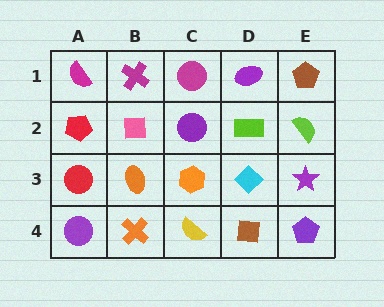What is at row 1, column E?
A brown pentagon.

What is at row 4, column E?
A purple pentagon.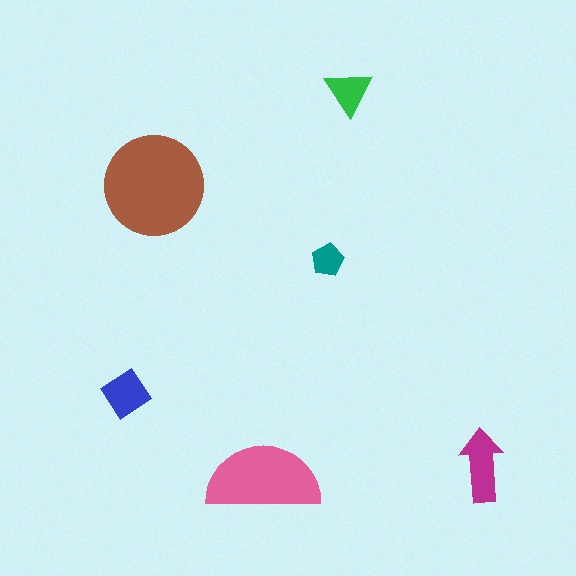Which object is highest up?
The green triangle is topmost.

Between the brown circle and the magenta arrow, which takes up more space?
The brown circle.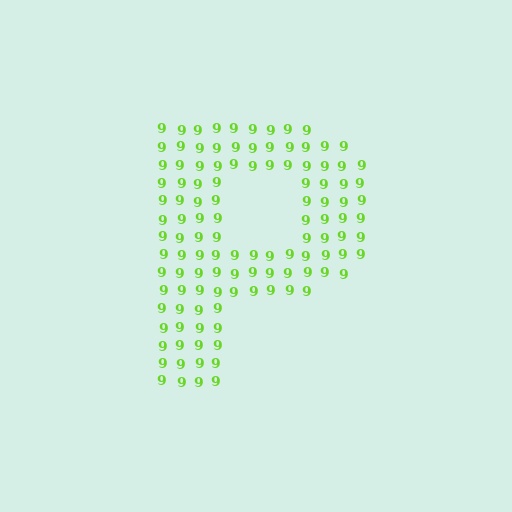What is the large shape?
The large shape is the letter P.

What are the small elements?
The small elements are digit 9's.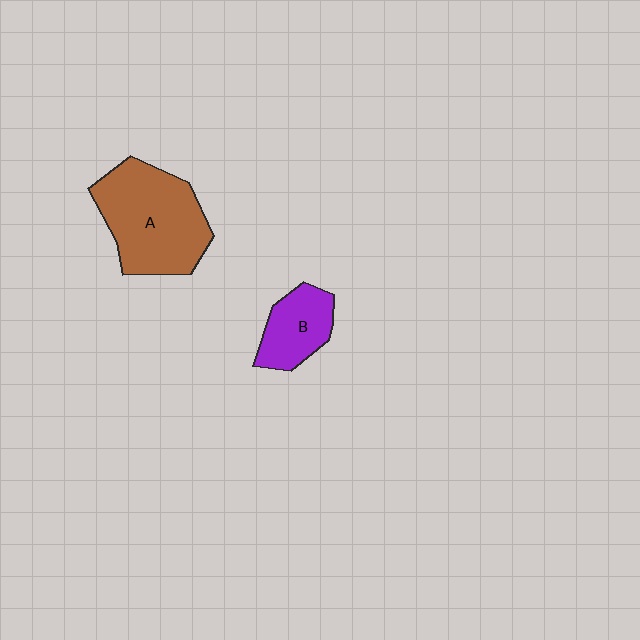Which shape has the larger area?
Shape A (brown).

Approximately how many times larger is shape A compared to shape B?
Approximately 2.1 times.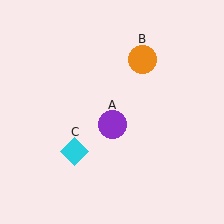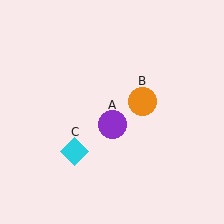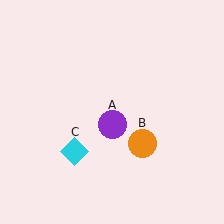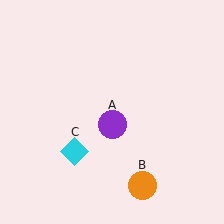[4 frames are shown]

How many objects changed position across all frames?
1 object changed position: orange circle (object B).